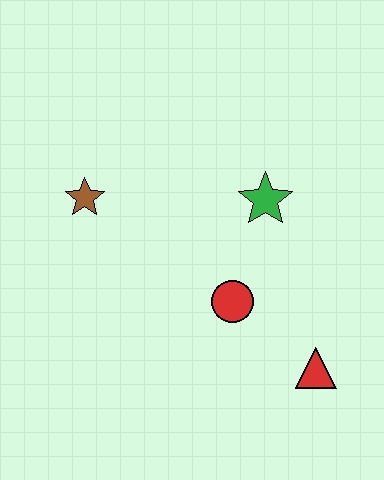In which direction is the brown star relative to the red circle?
The brown star is to the left of the red circle.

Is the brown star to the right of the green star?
No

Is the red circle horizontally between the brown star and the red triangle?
Yes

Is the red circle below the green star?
Yes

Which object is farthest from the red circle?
The brown star is farthest from the red circle.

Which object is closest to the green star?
The red circle is closest to the green star.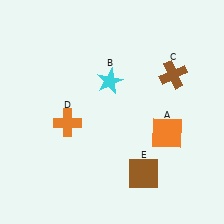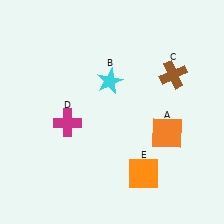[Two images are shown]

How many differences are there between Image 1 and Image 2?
There are 2 differences between the two images.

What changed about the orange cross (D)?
In Image 1, D is orange. In Image 2, it changed to magenta.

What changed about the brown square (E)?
In Image 1, E is brown. In Image 2, it changed to orange.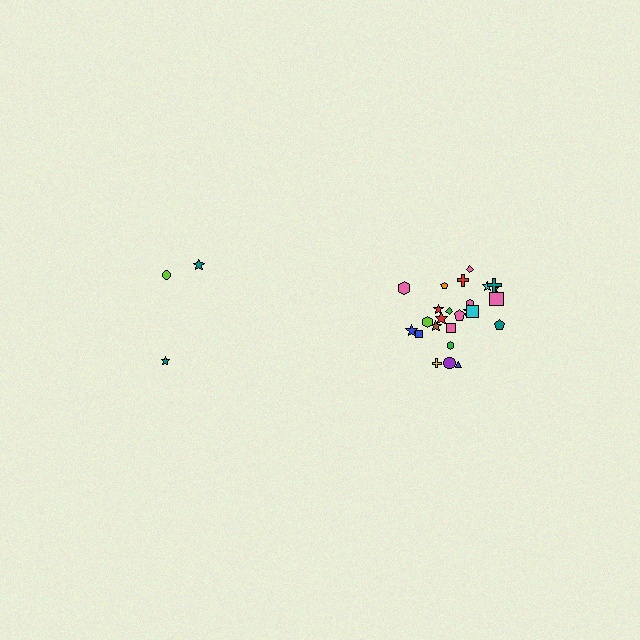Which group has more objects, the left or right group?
The right group.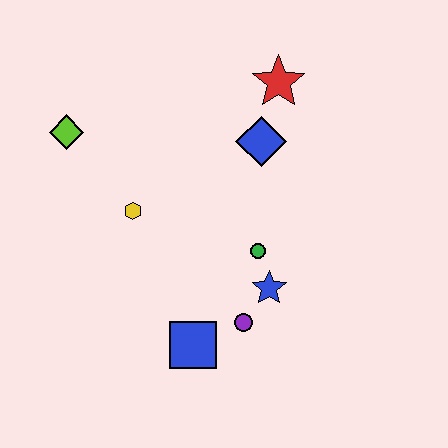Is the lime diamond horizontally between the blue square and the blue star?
No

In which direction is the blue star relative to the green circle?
The blue star is below the green circle.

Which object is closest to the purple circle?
The blue star is closest to the purple circle.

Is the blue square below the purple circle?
Yes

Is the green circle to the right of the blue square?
Yes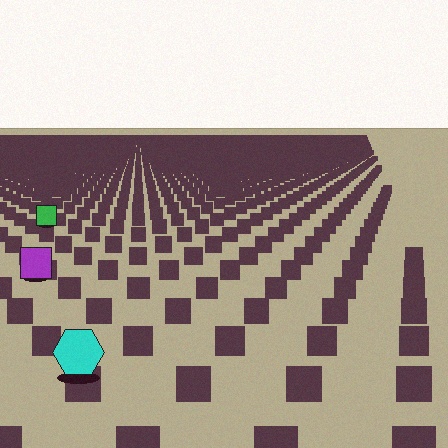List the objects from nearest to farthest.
From nearest to farthest: the cyan hexagon, the purple square, the green square.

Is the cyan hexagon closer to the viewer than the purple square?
Yes. The cyan hexagon is closer — you can tell from the texture gradient: the ground texture is coarser near it.